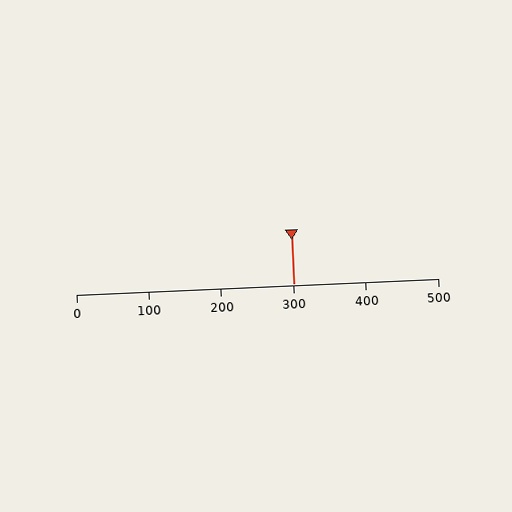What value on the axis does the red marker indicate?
The marker indicates approximately 300.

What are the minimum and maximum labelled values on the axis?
The axis runs from 0 to 500.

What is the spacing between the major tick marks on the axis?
The major ticks are spaced 100 apart.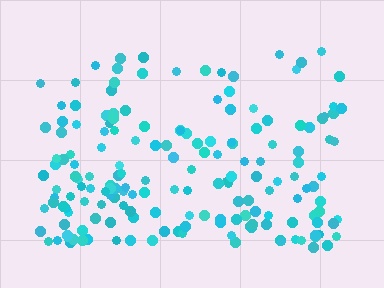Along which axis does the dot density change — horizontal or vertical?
Vertical.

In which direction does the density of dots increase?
From top to bottom, with the bottom side densest.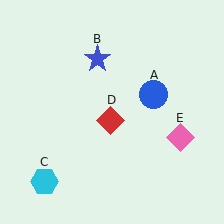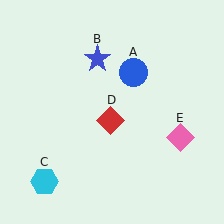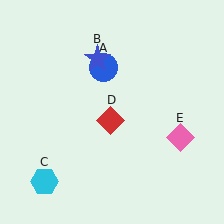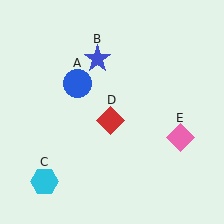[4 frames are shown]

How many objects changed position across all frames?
1 object changed position: blue circle (object A).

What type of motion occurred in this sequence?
The blue circle (object A) rotated counterclockwise around the center of the scene.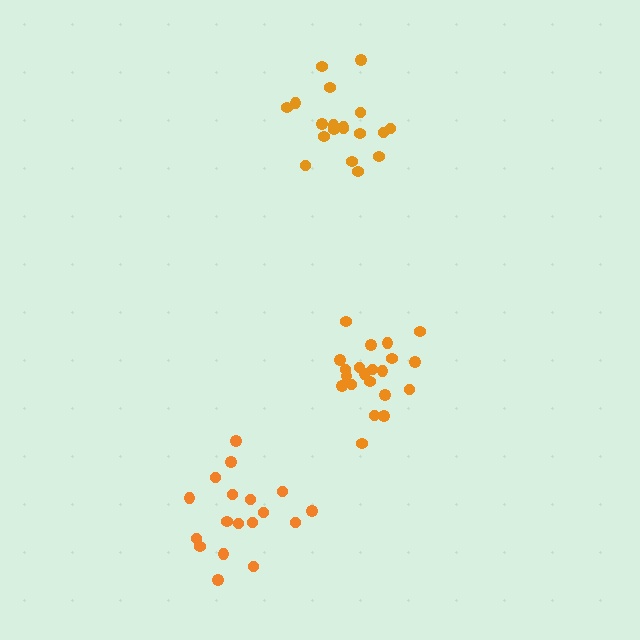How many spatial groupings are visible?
There are 3 spatial groupings.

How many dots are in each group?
Group 1: 21 dots, Group 2: 18 dots, Group 3: 19 dots (58 total).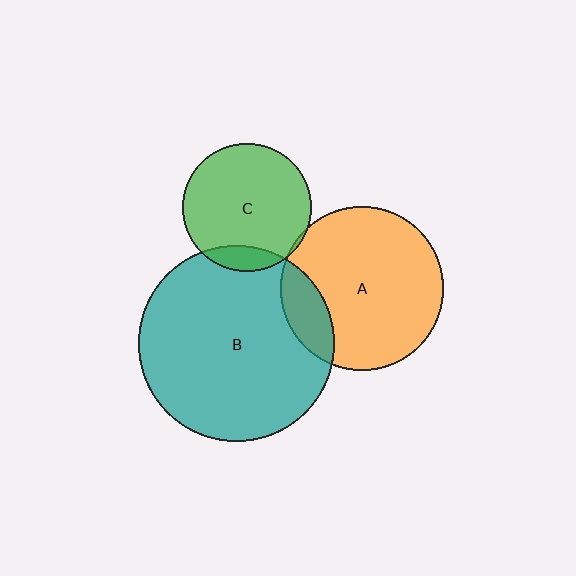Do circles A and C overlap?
Yes.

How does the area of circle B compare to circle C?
Approximately 2.3 times.